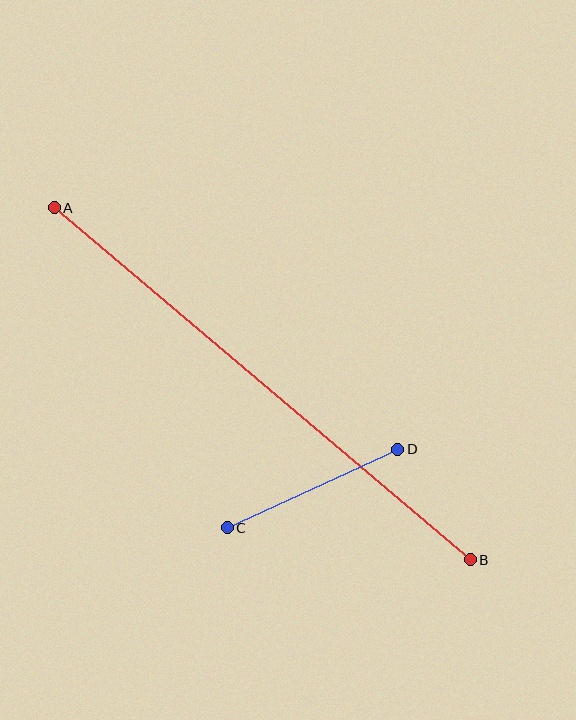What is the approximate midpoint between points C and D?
The midpoint is at approximately (313, 489) pixels.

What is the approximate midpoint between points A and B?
The midpoint is at approximately (262, 384) pixels.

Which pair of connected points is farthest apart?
Points A and B are farthest apart.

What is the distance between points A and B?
The distance is approximately 545 pixels.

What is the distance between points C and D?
The distance is approximately 187 pixels.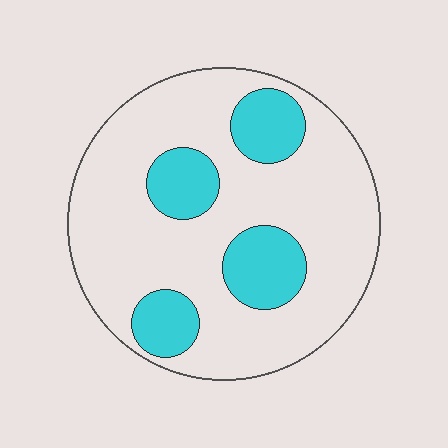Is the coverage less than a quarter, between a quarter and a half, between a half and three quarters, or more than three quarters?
Less than a quarter.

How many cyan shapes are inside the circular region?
4.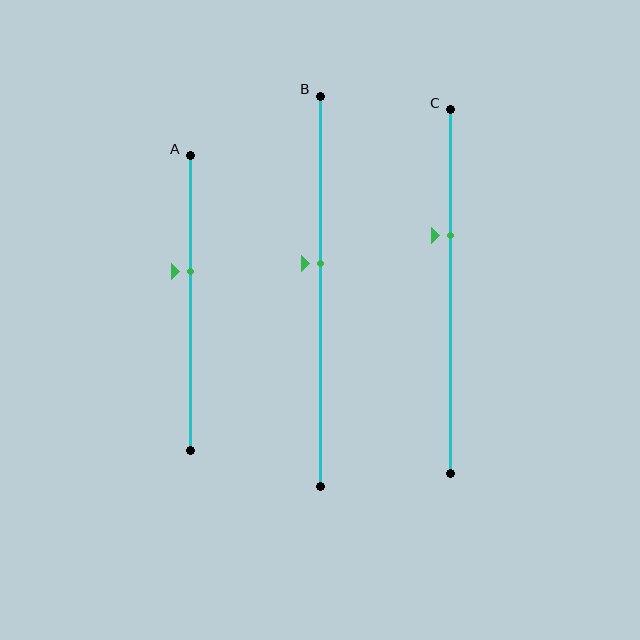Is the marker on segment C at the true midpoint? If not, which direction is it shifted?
No, the marker on segment C is shifted upward by about 15% of the segment length.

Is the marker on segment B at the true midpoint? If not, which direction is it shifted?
No, the marker on segment B is shifted upward by about 7% of the segment length.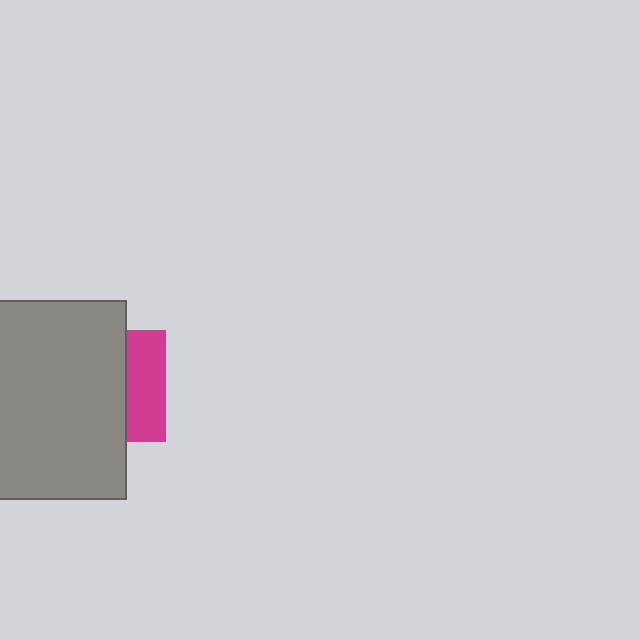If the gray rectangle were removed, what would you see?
You would see the complete magenta square.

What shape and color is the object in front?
The object in front is a gray rectangle.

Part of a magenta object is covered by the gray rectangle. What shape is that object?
It is a square.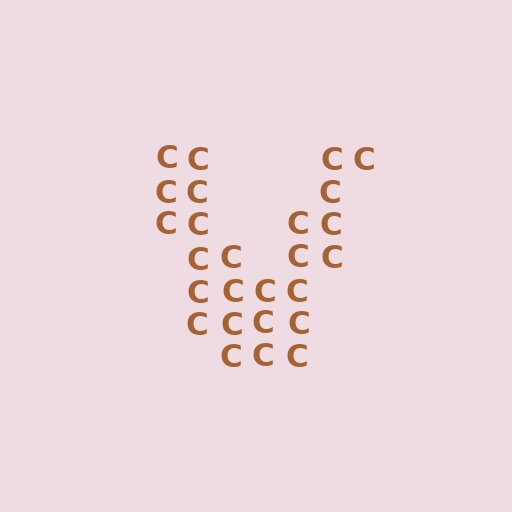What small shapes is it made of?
It is made of small letter C's.